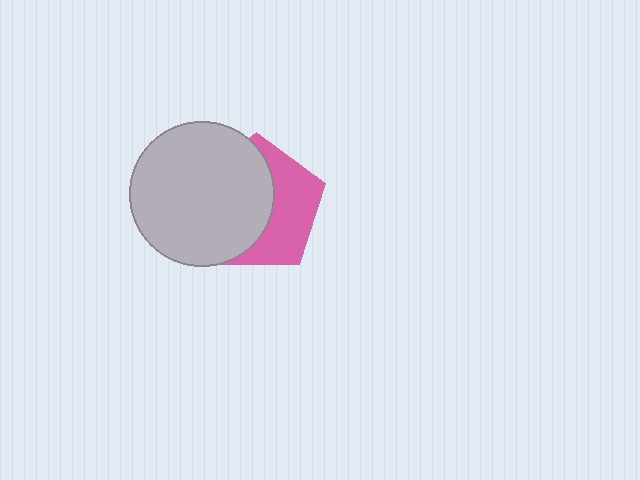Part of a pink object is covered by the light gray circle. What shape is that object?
It is a pentagon.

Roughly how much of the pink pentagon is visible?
A small part of it is visible (roughly 43%).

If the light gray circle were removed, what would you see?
You would see the complete pink pentagon.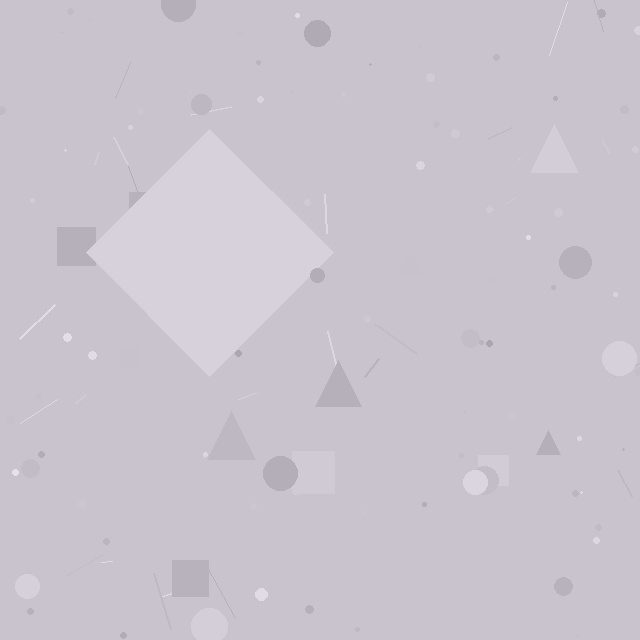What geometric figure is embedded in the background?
A diamond is embedded in the background.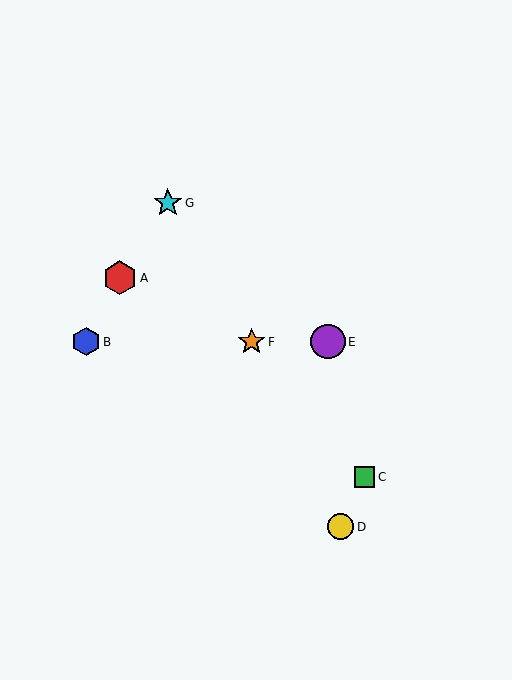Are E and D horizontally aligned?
No, E is at y≈342 and D is at y≈527.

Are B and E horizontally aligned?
Yes, both are at y≈342.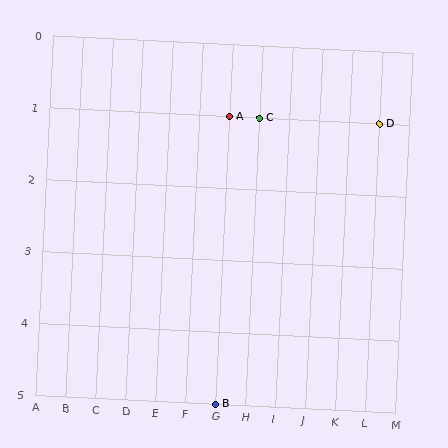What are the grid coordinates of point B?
Point B is at grid coordinates (G, 5).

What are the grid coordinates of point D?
Point D is at grid coordinates (L, 1).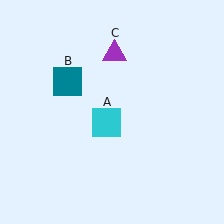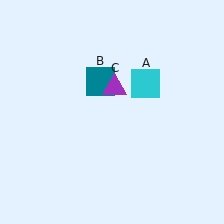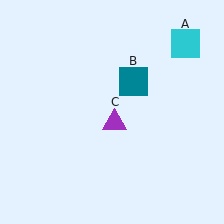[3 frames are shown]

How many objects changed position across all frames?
3 objects changed position: cyan square (object A), teal square (object B), purple triangle (object C).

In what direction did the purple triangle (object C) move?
The purple triangle (object C) moved down.